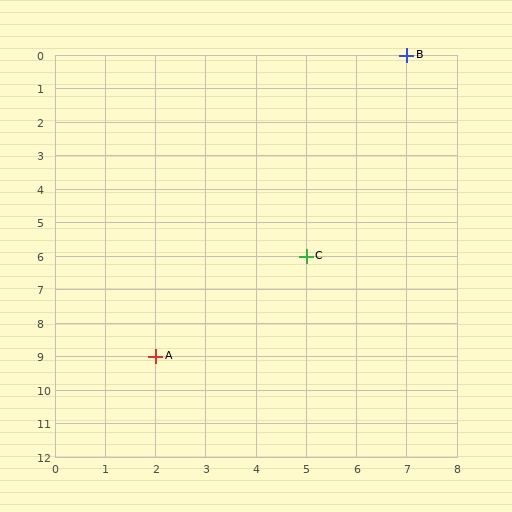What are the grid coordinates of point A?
Point A is at grid coordinates (2, 9).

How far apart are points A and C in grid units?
Points A and C are 3 columns and 3 rows apart (about 4.2 grid units diagonally).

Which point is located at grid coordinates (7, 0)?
Point B is at (7, 0).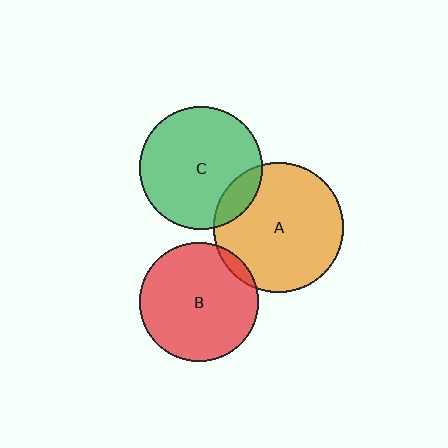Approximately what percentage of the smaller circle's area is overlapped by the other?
Approximately 5%.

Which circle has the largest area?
Circle A (orange).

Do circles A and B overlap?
Yes.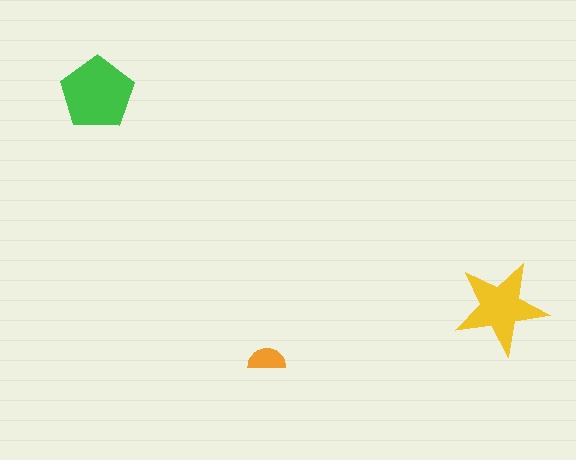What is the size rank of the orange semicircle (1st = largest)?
3rd.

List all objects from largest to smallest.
The green pentagon, the yellow star, the orange semicircle.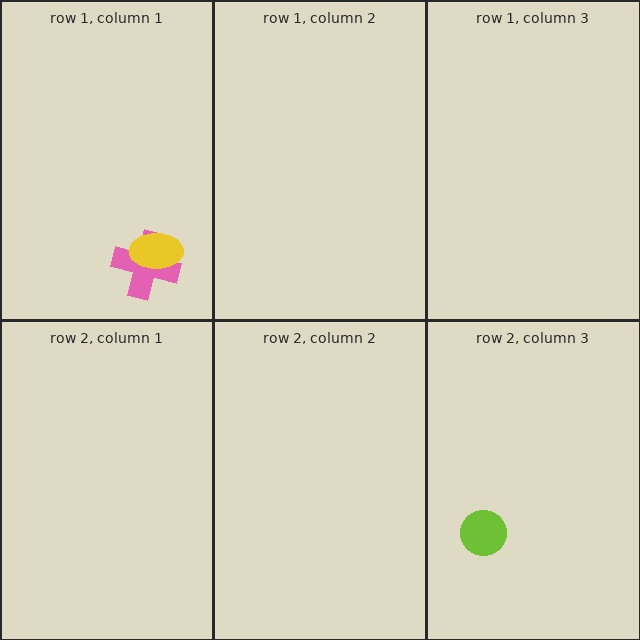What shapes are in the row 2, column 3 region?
The lime circle.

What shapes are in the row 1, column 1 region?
The pink cross, the yellow ellipse.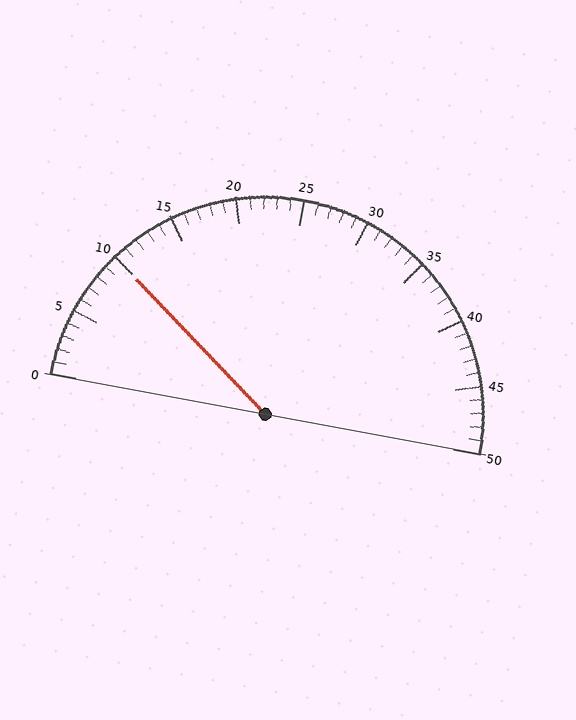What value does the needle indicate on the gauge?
The needle indicates approximately 10.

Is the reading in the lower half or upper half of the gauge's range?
The reading is in the lower half of the range (0 to 50).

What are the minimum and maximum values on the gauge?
The gauge ranges from 0 to 50.